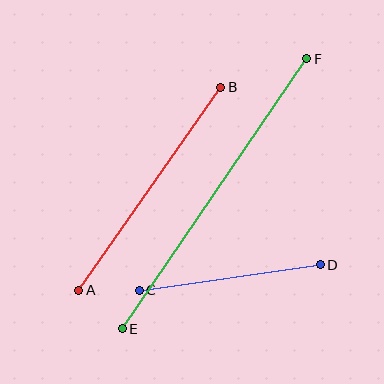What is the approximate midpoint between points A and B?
The midpoint is at approximately (150, 189) pixels.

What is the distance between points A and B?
The distance is approximately 248 pixels.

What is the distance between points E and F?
The distance is approximately 327 pixels.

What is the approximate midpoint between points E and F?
The midpoint is at approximately (214, 194) pixels.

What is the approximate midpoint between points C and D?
The midpoint is at approximately (230, 277) pixels.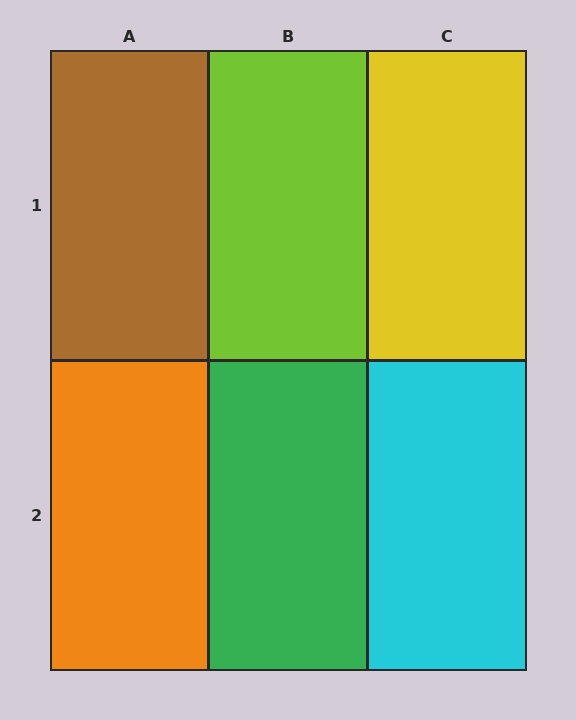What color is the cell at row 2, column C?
Cyan.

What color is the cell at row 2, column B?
Green.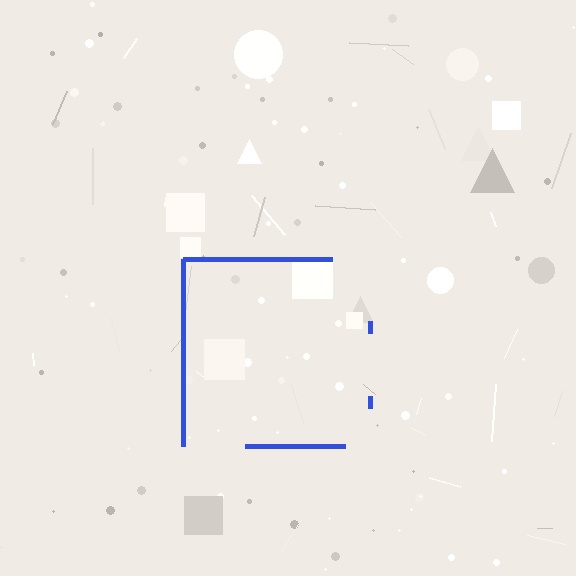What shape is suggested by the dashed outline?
The dashed outline suggests a square.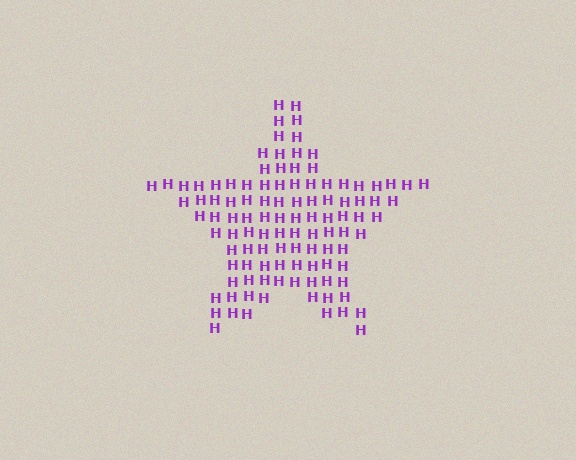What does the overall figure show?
The overall figure shows a star.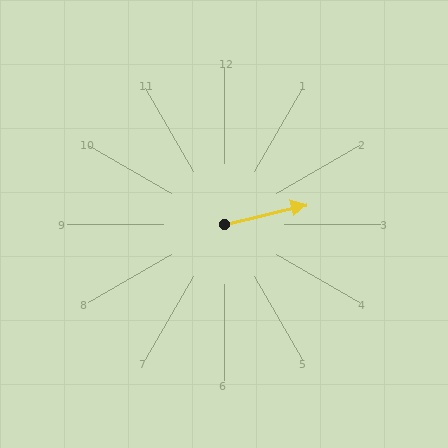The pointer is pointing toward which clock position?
Roughly 3 o'clock.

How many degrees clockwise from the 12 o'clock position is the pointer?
Approximately 76 degrees.